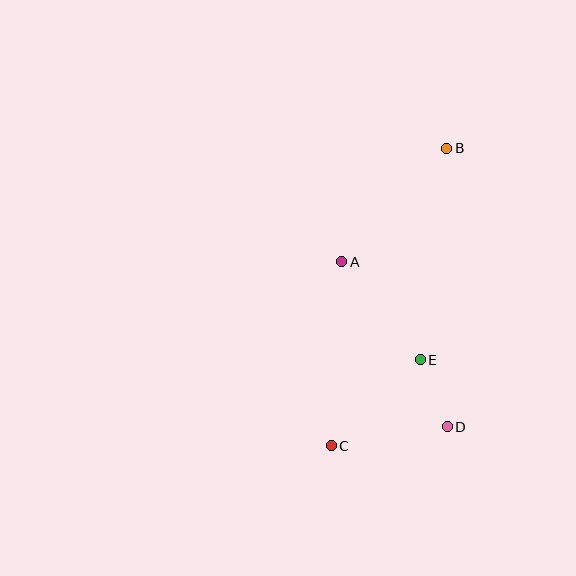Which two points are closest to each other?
Points D and E are closest to each other.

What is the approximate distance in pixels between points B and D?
The distance between B and D is approximately 279 pixels.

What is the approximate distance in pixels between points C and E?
The distance between C and E is approximately 124 pixels.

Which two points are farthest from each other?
Points B and C are farthest from each other.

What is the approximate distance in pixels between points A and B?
The distance between A and B is approximately 154 pixels.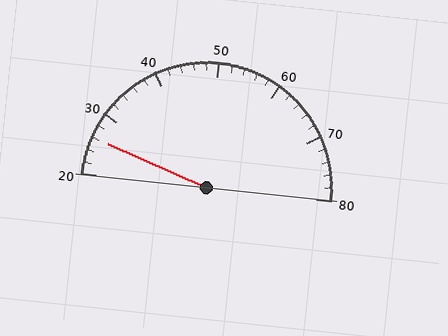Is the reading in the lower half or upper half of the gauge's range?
The reading is in the lower half of the range (20 to 80).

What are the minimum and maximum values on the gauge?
The gauge ranges from 20 to 80.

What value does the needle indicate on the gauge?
The needle indicates approximately 26.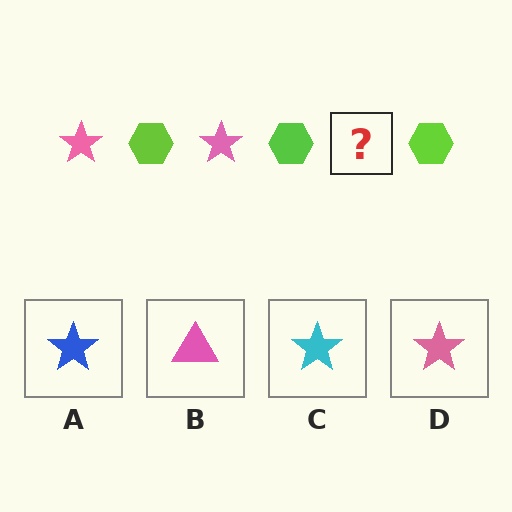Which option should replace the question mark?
Option D.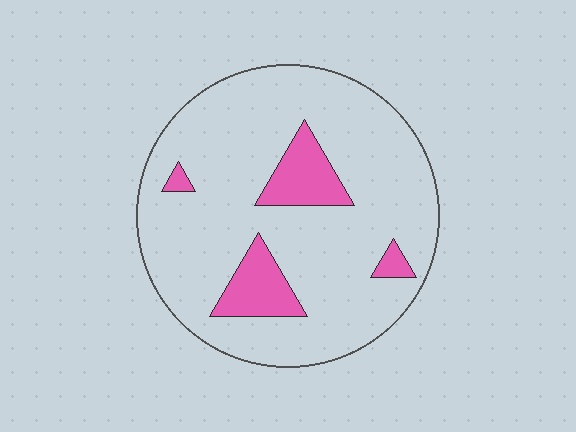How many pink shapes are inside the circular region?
4.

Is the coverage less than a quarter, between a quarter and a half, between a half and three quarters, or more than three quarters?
Less than a quarter.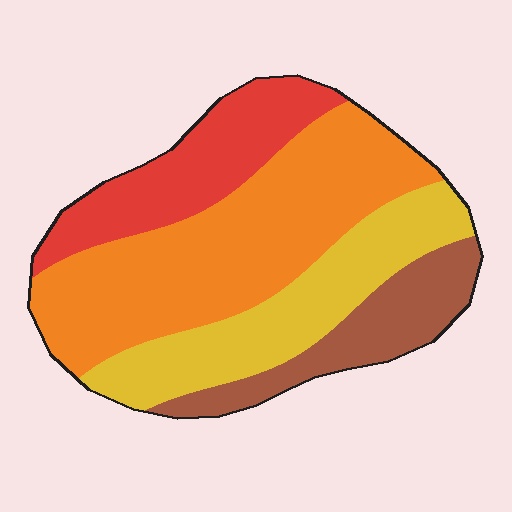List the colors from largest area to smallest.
From largest to smallest: orange, yellow, red, brown.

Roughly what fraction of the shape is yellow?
Yellow covers 24% of the shape.